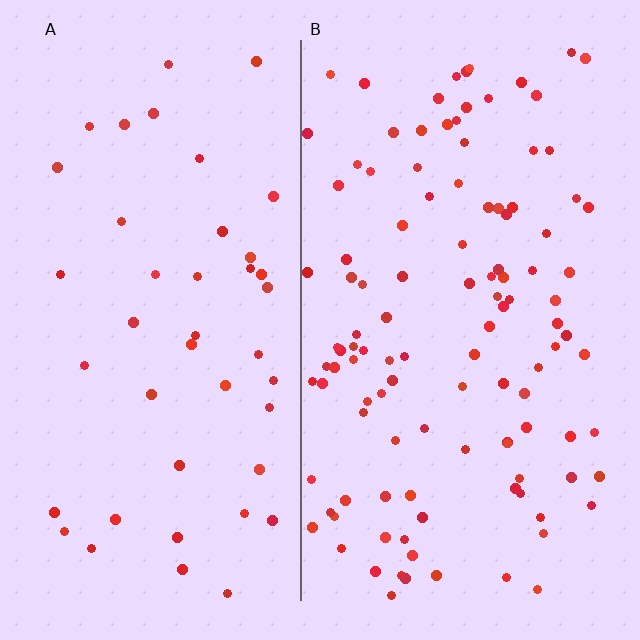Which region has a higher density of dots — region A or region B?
B (the right).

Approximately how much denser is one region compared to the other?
Approximately 2.6× — region B over region A.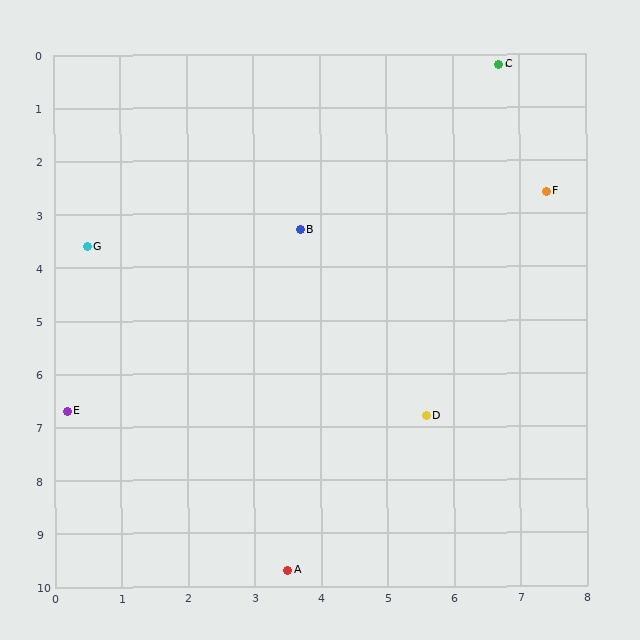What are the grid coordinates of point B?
Point B is at approximately (3.7, 3.3).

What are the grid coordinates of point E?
Point E is at approximately (0.2, 6.7).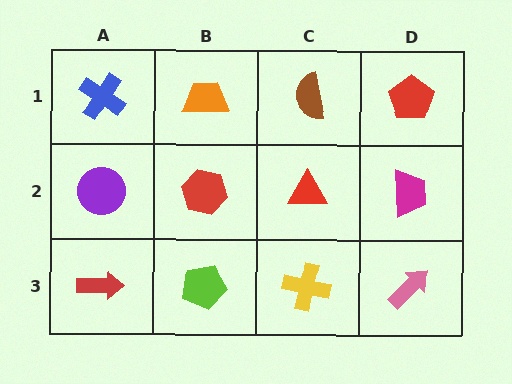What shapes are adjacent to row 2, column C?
A brown semicircle (row 1, column C), a yellow cross (row 3, column C), a red hexagon (row 2, column B), a magenta trapezoid (row 2, column D).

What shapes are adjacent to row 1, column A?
A purple circle (row 2, column A), an orange trapezoid (row 1, column B).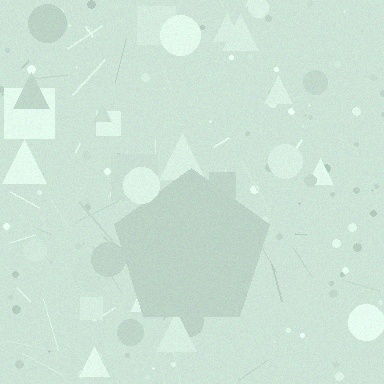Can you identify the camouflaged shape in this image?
The camouflaged shape is a pentagon.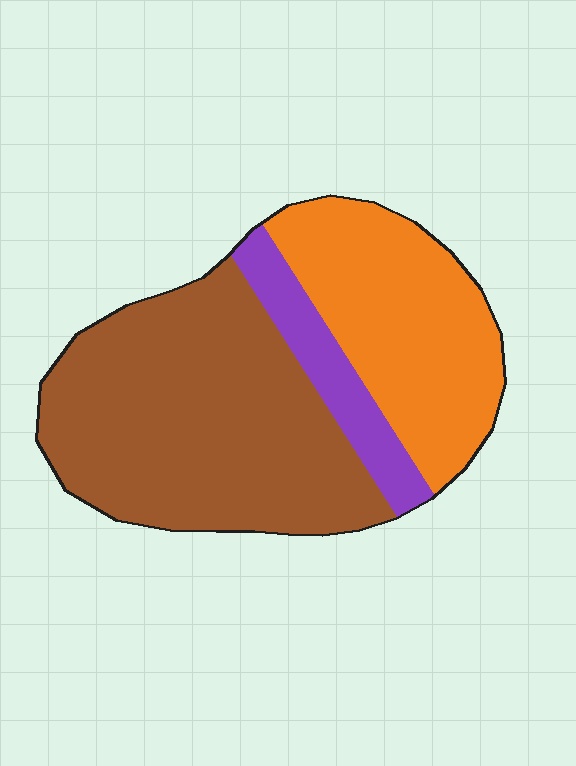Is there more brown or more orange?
Brown.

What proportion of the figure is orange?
Orange takes up about one third (1/3) of the figure.